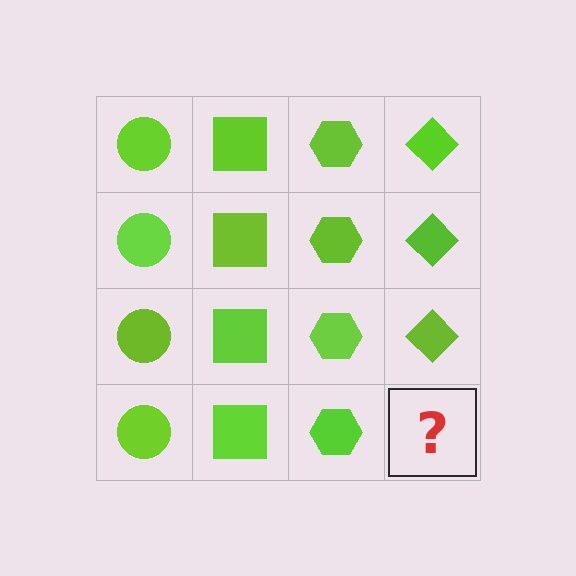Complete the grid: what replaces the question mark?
The question mark should be replaced with a lime diamond.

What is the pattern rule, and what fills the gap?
The rule is that each column has a consistent shape. The gap should be filled with a lime diamond.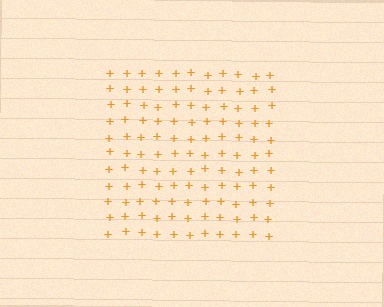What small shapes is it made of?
It is made of small plus signs.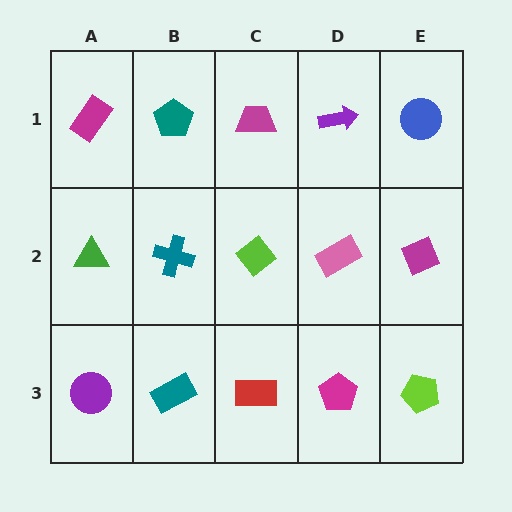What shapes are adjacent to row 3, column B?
A teal cross (row 2, column B), a purple circle (row 3, column A), a red rectangle (row 3, column C).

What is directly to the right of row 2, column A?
A teal cross.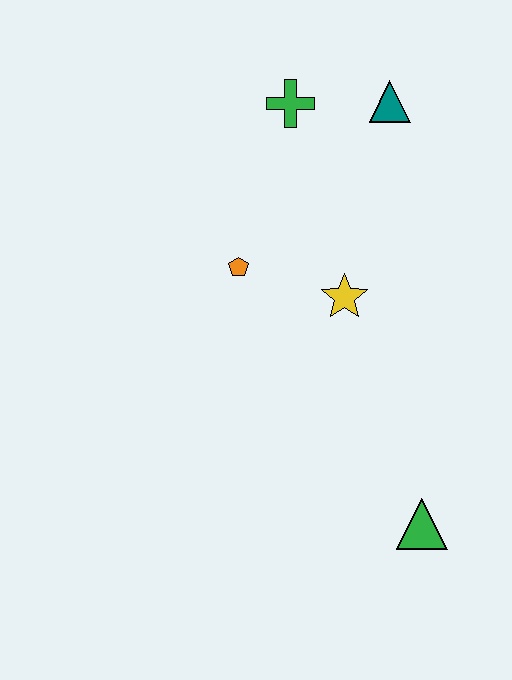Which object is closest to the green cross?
The teal triangle is closest to the green cross.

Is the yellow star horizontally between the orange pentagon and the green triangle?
Yes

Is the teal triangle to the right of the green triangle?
No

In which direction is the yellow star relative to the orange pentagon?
The yellow star is to the right of the orange pentagon.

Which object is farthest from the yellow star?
The green triangle is farthest from the yellow star.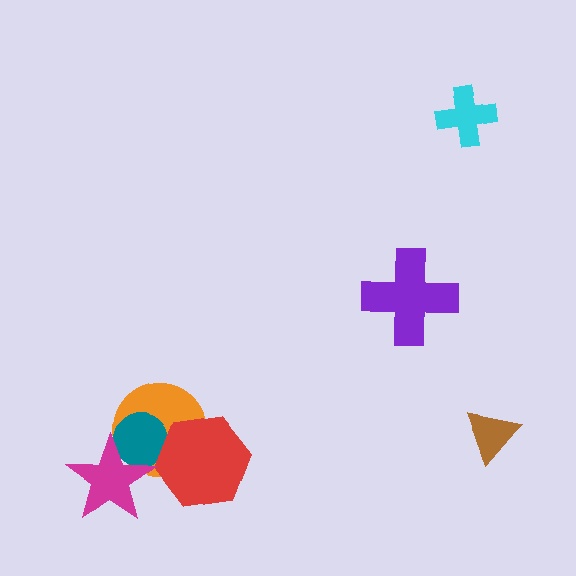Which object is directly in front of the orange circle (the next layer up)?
The teal circle is directly in front of the orange circle.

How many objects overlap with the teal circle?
3 objects overlap with the teal circle.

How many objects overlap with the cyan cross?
0 objects overlap with the cyan cross.